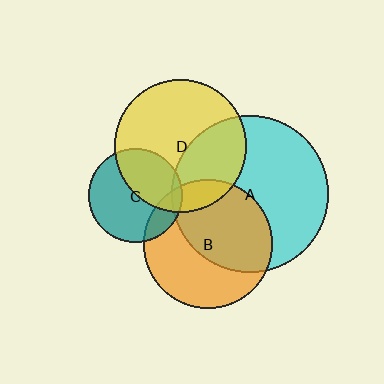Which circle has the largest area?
Circle A (cyan).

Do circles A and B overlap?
Yes.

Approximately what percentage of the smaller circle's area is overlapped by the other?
Approximately 55%.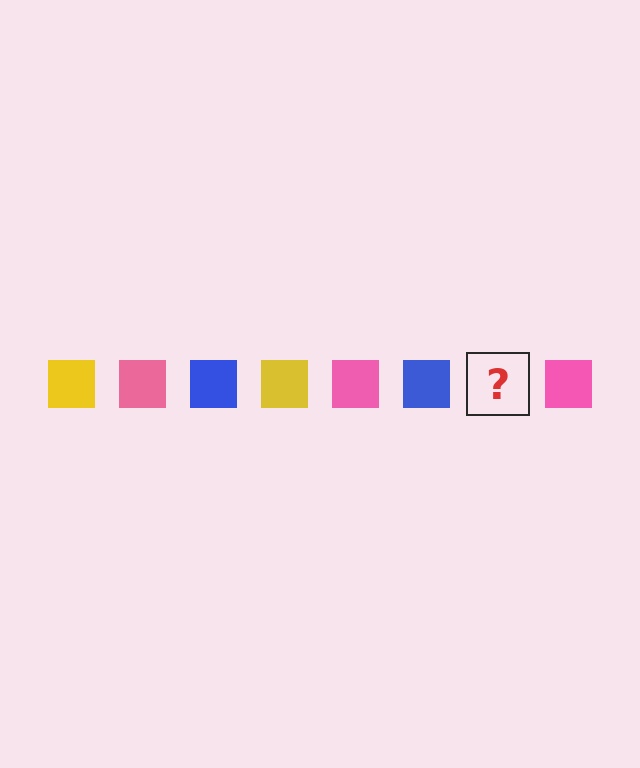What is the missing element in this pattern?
The missing element is a yellow square.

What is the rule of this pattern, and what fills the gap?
The rule is that the pattern cycles through yellow, pink, blue squares. The gap should be filled with a yellow square.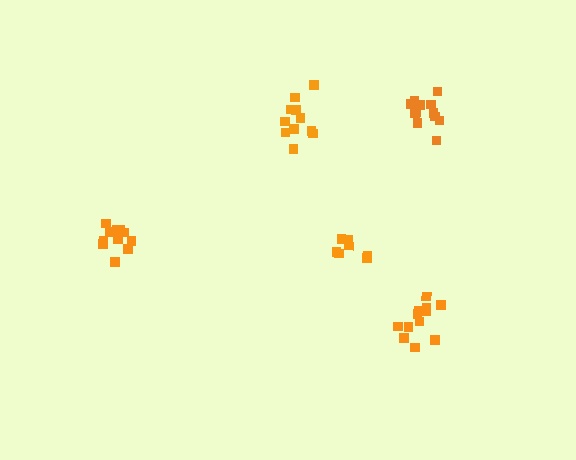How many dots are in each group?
Group 1: 7 dots, Group 2: 11 dots, Group 3: 12 dots, Group 4: 12 dots, Group 5: 13 dots (55 total).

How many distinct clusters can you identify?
There are 5 distinct clusters.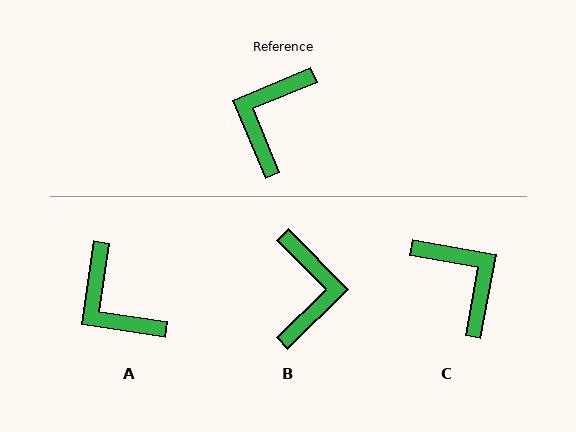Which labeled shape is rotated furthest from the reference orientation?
B, about 158 degrees away.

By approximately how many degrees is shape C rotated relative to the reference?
Approximately 123 degrees clockwise.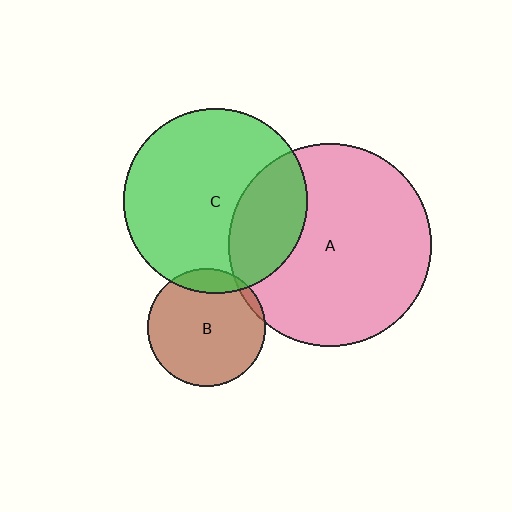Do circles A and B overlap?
Yes.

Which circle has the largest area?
Circle A (pink).